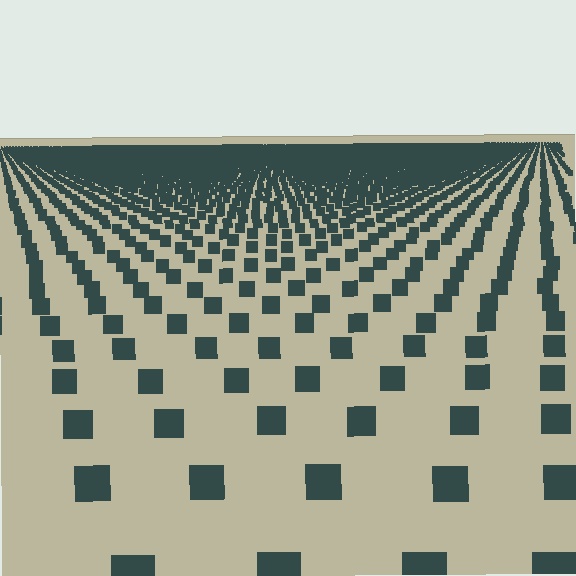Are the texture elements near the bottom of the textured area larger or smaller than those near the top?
Larger. Near the bottom, elements are closer to the viewer and appear at a bigger on-screen size.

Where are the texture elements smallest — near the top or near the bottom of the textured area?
Near the top.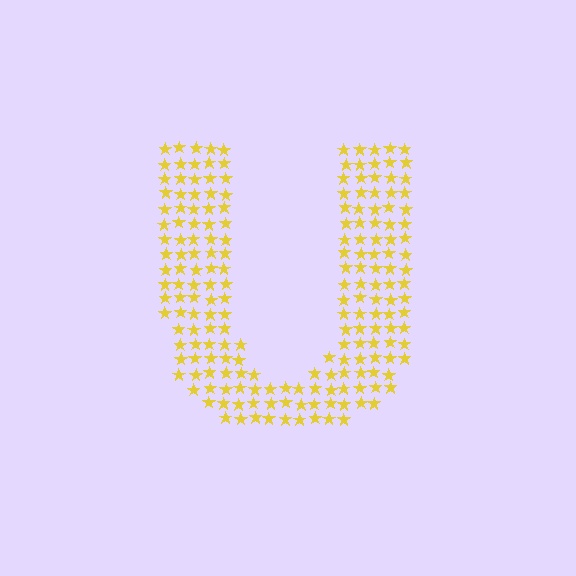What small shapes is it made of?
It is made of small stars.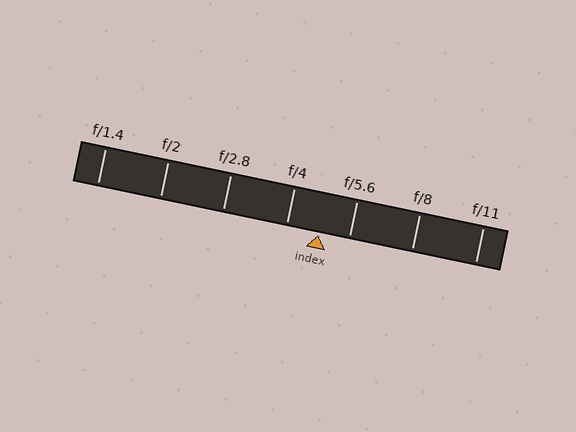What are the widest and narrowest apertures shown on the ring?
The widest aperture shown is f/1.4 and the narrowest is f/11.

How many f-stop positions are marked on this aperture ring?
There are 7 f-stop positions marked.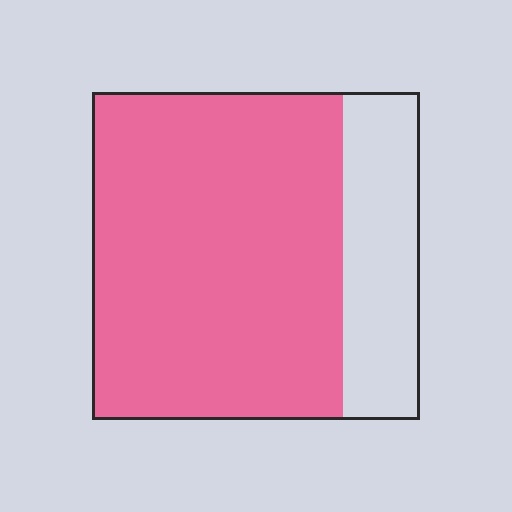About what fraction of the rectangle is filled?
About three quarters (3/4).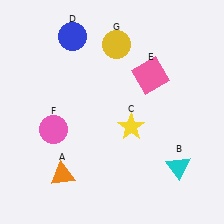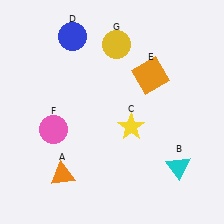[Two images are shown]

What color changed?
The square (E) changed from pink in Image 1 to orange in Image 2.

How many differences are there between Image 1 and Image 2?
There is 1 difference between the two images.